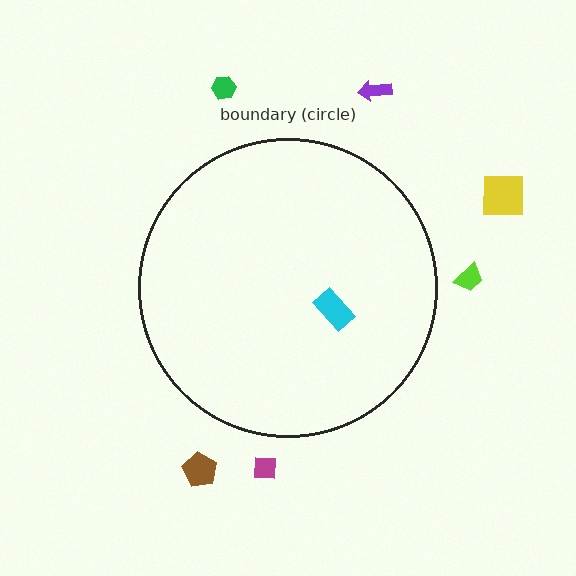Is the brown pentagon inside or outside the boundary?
Outside.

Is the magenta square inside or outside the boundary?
Outside.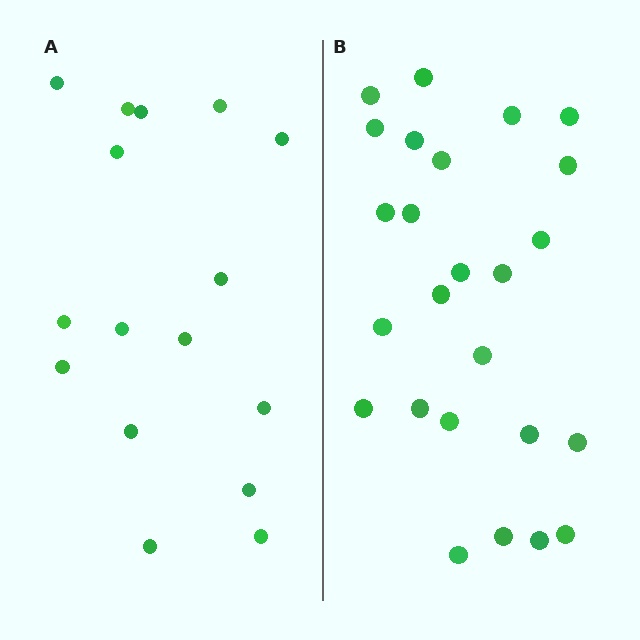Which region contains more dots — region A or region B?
Region B (the right region) has more dots.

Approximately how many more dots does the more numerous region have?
Region B has roughly 8 or so more dots than region A.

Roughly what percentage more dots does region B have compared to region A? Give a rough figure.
About 55% more.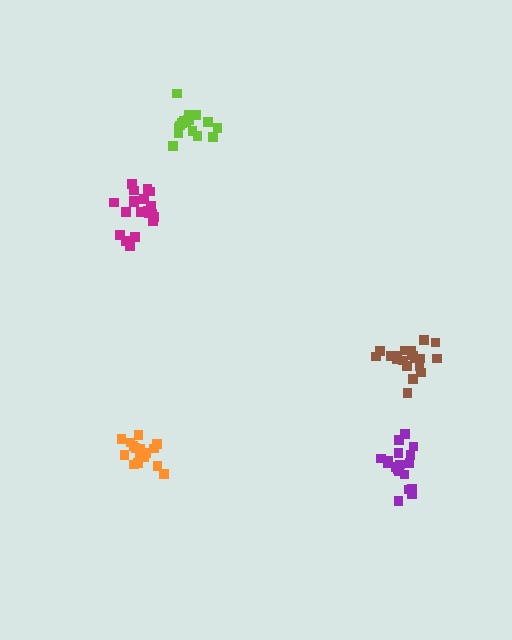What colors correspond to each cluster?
The clusters are colored: purple, magenta, orange, brown, lime.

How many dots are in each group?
Group 1: 20 dots, Group 2: 20 dots, Group 3: 18 dots, Group 4: 20 dots, Group 5: 17 dots (95 total).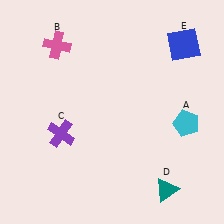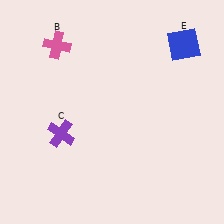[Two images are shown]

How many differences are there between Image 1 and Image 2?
There are 2 differences between the two images.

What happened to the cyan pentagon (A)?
The cyan pentagon (A) was removed in Image 2. It was in the bottom-right area of Image 1.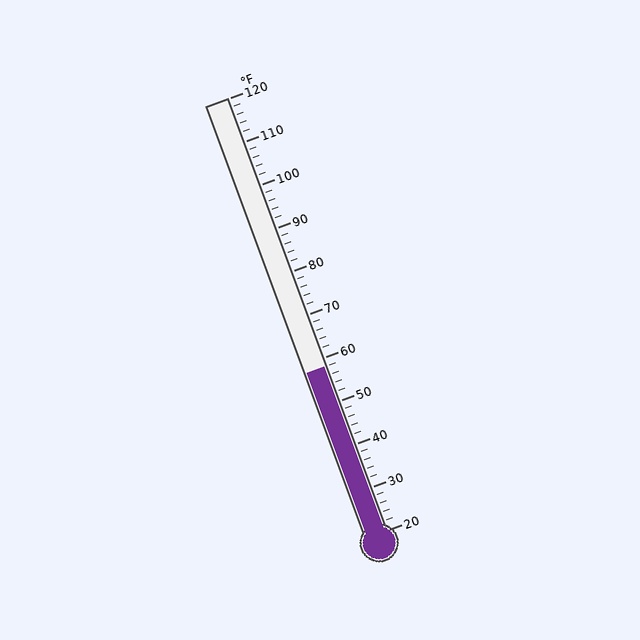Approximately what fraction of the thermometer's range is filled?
The thermometer is filled to approximately 40% of its range.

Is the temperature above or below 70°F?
The temperature is below 70°F.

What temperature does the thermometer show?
The thermometer shows approximately 58°F.